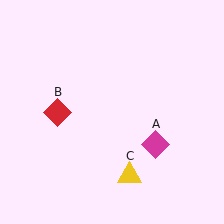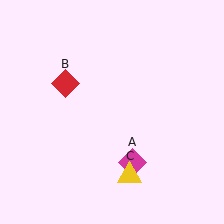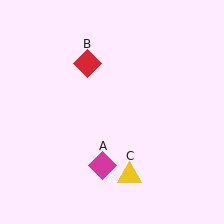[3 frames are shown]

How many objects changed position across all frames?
2 objects changed position: magenta diamond (object A), red diamond (object B).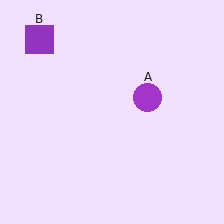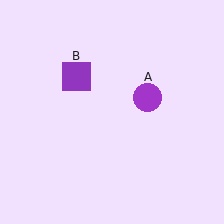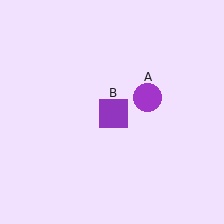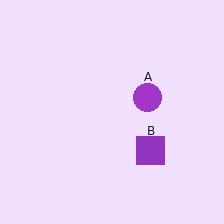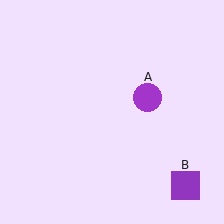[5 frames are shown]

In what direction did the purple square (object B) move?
The purple square (object B) moved down and to the right.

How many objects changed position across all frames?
1 object changed position: purple square (object B).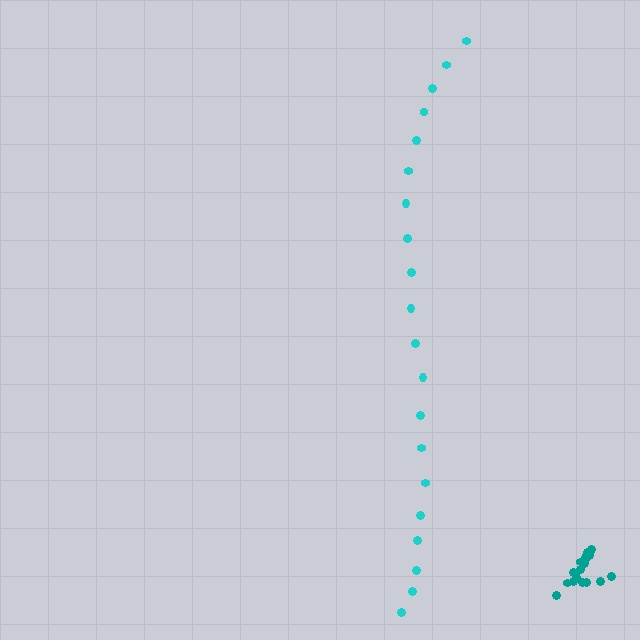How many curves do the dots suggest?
There are 2 distinct paths.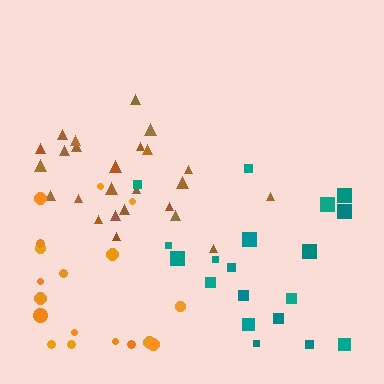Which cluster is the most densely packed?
Brown.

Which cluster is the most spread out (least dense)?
Teal.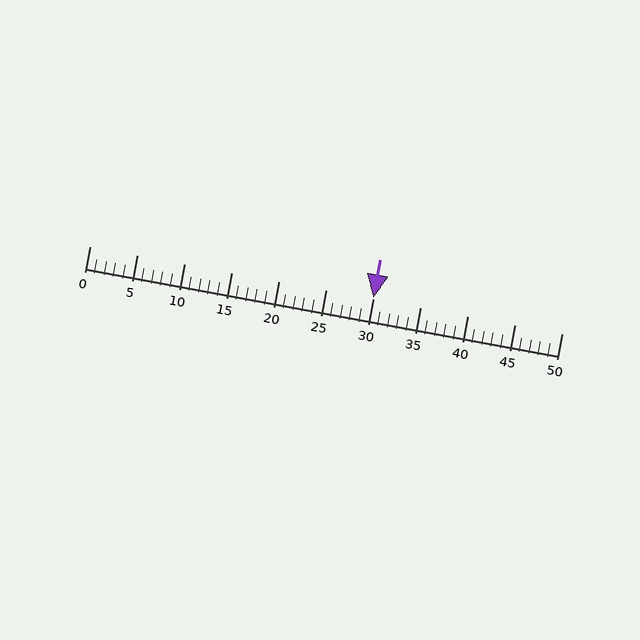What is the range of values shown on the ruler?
The ruler shows values from 0 to 50.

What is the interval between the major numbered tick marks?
The major tick marks are spaced 5 units apart.